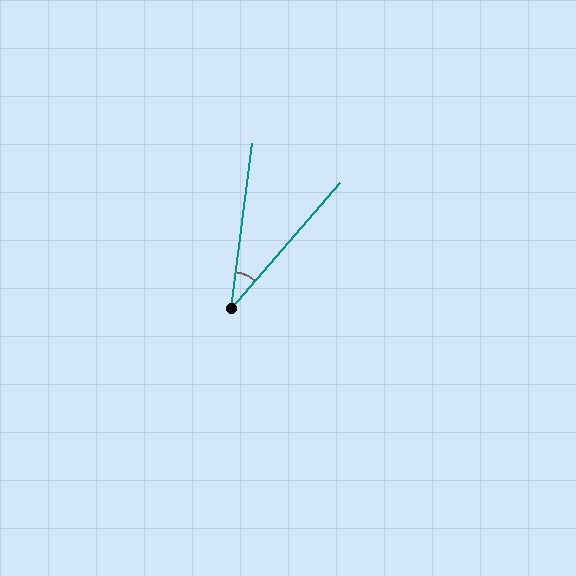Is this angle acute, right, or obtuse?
It is acute.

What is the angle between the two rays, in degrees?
Approximately 33 degrees.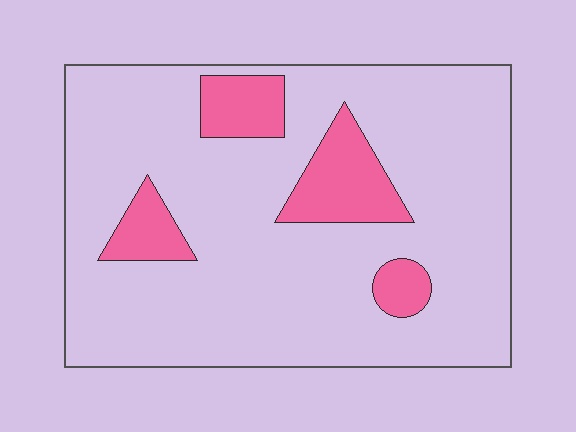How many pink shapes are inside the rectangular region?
4.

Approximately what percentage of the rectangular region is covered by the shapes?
Approximately 15%.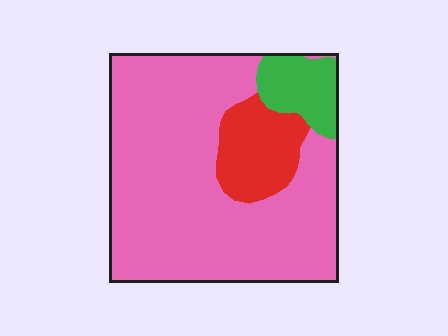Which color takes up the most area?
Pink, at roughly 75%.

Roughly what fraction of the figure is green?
Green takes up about one tenth (1/10) of the figure.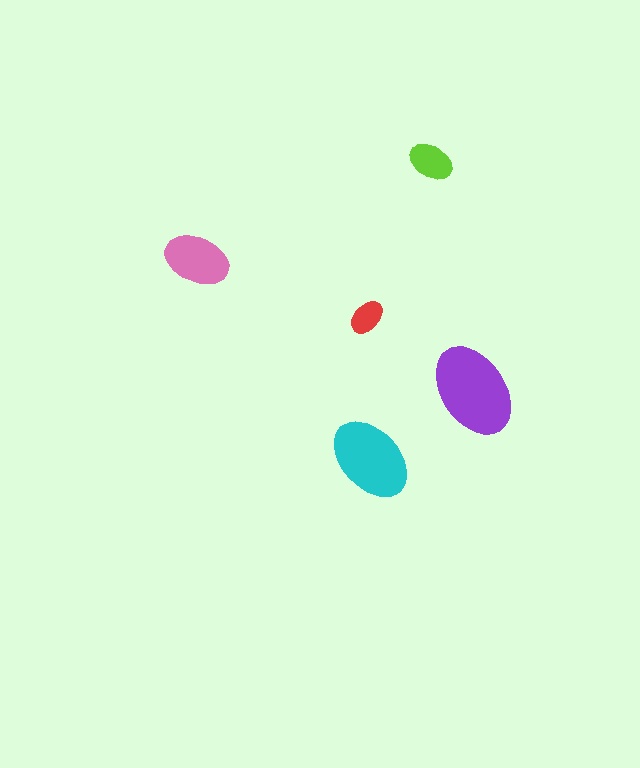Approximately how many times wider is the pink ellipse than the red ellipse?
About 2 times wider.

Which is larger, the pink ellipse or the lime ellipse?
The pink one.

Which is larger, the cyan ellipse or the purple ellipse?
The purple one.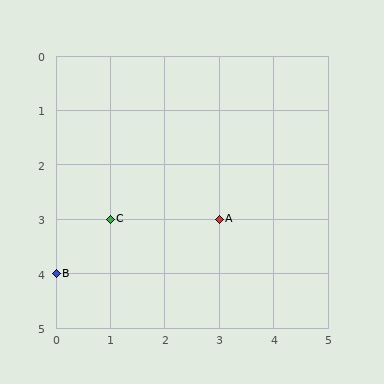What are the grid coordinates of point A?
Point A is at grid coordinates (3, 3).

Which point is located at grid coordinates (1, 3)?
Point C is at (1, 3).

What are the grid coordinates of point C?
Point C is at grid coordinates (1, 3).